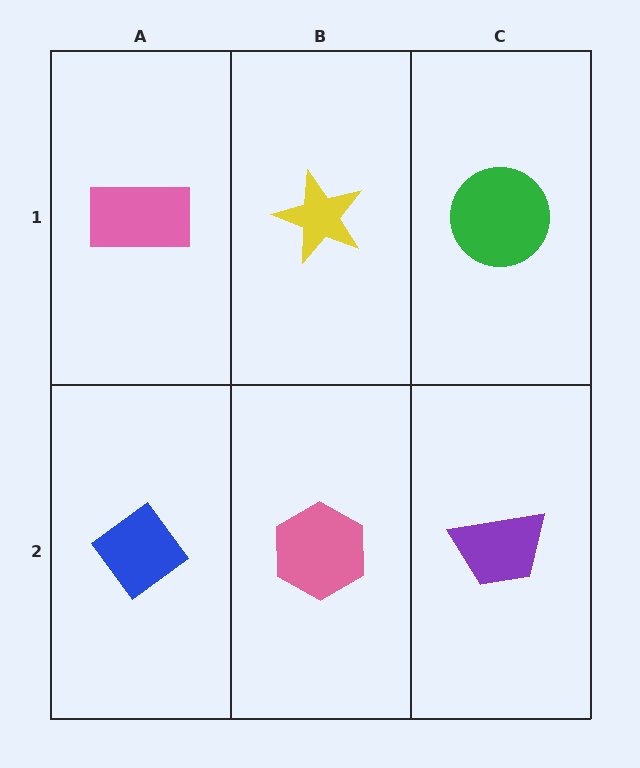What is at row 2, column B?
A pink hexagon.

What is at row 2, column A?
A blue diamond.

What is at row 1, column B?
A yellow star.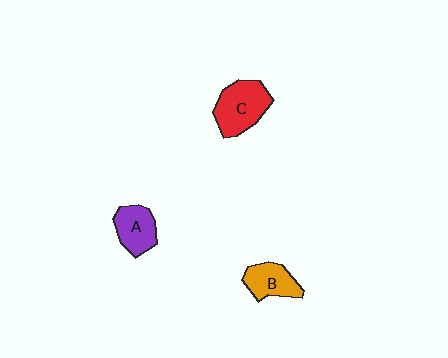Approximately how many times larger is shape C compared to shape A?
Approximately 1.4 times.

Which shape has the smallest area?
Shape B (orange).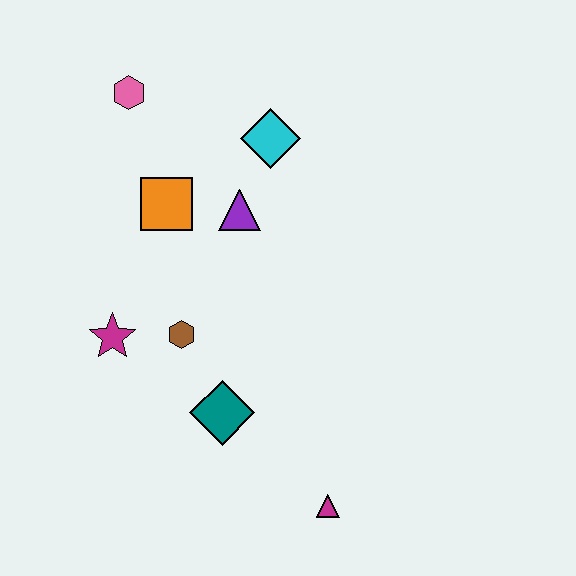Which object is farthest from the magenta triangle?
The pink hexagon is farthest from the magenta triangle.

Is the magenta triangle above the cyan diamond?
No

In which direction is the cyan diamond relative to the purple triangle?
The cyan diamond is above the purple triangle.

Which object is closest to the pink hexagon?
The orange square is closest to the pink hexagon.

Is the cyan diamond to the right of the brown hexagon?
Yes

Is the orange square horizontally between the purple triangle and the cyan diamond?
No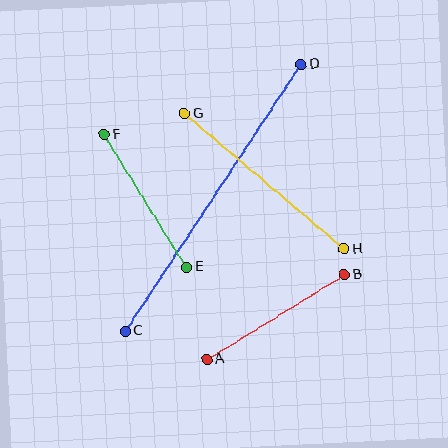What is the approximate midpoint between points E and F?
The midpoint is at approximately (146, 201) pixels.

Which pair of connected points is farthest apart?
Points C and D are farthest apart.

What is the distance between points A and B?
The distance is approximately 162 pixels.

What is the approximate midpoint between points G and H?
The midpoint is at approximately (264, 181) pixels.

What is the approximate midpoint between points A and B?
The midpoint is at approximately (276, 317) pixels.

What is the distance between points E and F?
The distance is approximately 156 pixels.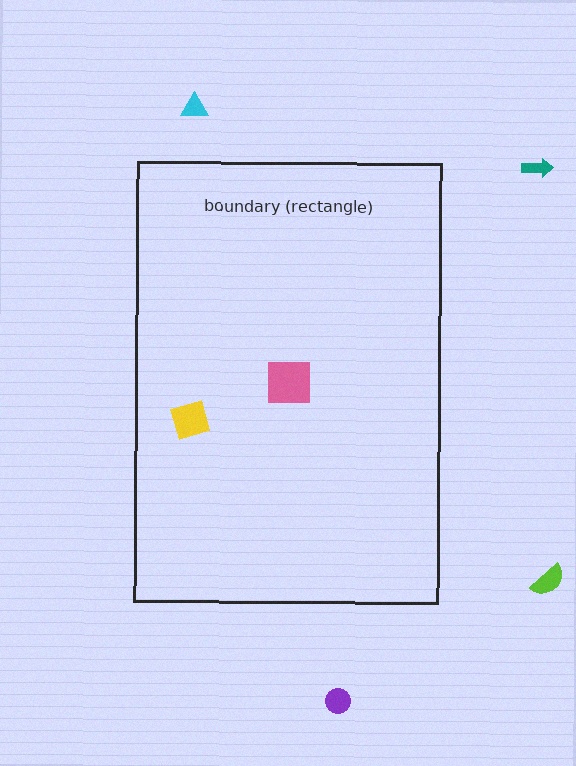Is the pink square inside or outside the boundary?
Inside.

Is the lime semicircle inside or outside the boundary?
Outside.